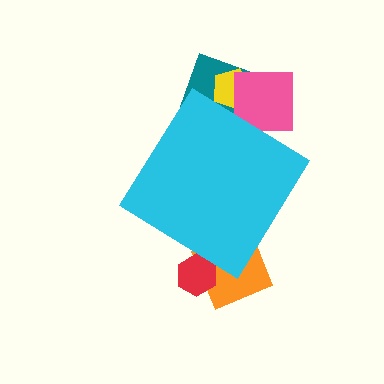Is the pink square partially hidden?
Yes, the pink square is partially hidden behind the cyan diamond.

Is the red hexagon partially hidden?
Yes, the red hexagon is partially hidden behind the cyan diamond.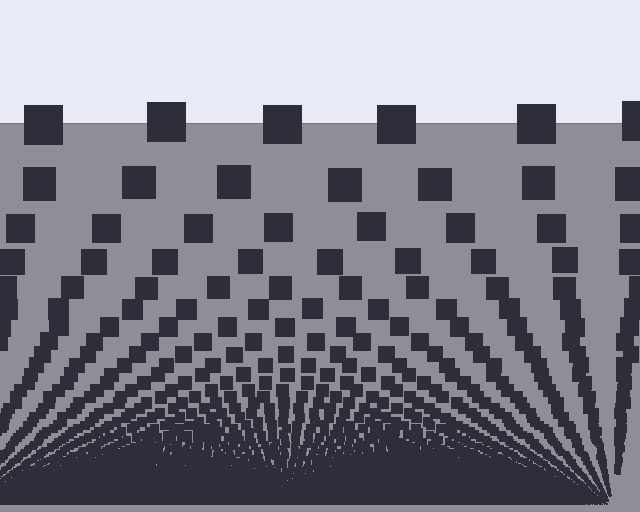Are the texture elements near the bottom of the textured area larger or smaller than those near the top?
Smaller. The gradient is inverted — elements near the bottom are smaller and denser.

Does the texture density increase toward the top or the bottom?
Density increases toward the bottom.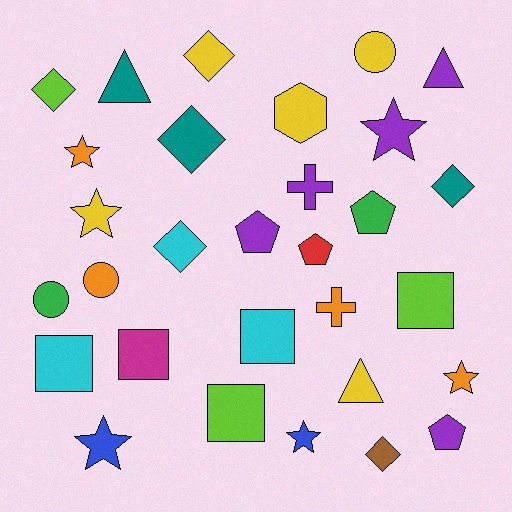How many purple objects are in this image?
There are 5 purple objects.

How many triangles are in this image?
There are 3 triangles.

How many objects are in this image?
There are 30 objects.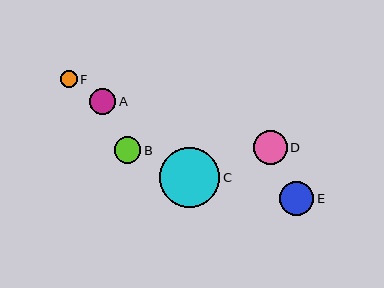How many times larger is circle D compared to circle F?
Circle D is approximately 2.0 times the size of circle F.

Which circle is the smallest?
Circle F is the smallest with a size of approximately 17 pixels.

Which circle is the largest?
Circle C is the largest with a size of approximately 60 pixels.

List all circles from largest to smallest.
From largest to smallest: C, D, E, B, A, F.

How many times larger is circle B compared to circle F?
Circle B is approximately 1.5 times the size of circle F.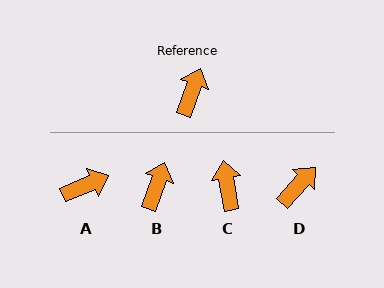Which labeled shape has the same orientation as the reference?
B.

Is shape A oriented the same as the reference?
No, it is off by about 47 degrees.